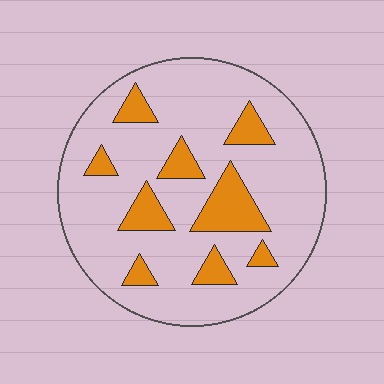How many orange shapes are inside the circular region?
9.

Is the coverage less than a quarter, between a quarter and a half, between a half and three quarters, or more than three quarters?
Less than a quarter.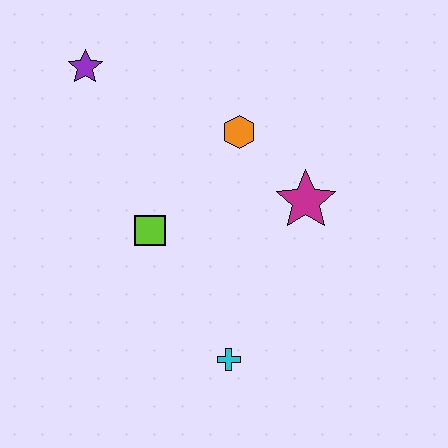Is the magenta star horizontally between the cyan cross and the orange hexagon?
No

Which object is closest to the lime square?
The orange hexagon is closest to the lime square.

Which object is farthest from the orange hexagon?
The cyan cross is farthest from the orange hexagon.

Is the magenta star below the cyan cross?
No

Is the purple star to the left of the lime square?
Yes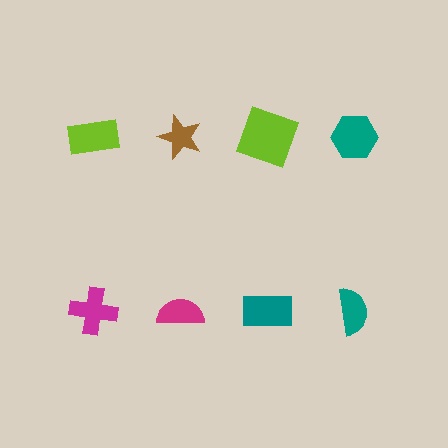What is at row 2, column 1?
A magenta cross.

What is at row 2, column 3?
A teal rectangle.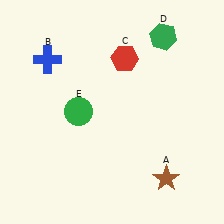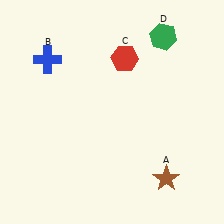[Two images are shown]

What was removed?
The green circle (E) was removed in Image 2.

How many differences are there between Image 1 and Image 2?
There is 1 difference between the two images.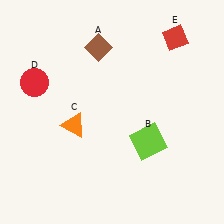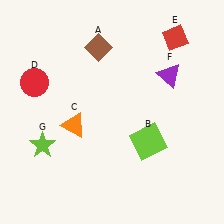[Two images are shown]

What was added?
A purple triangle (F), a lime star (G) were added in Image 2.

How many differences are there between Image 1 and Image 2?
There are 2 differences between the two images.